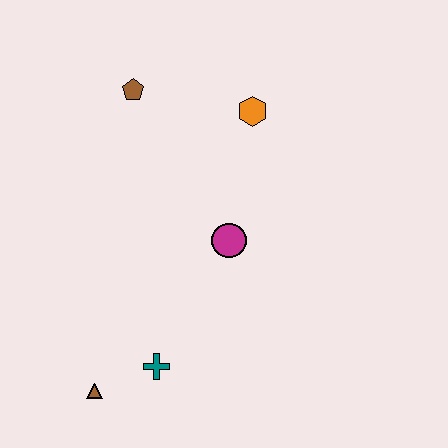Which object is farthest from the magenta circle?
The brown triangle is farthest from the magenta circle.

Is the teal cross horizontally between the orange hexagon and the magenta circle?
No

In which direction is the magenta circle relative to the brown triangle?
The magenta circle is above the brown triangle.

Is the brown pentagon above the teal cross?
Yes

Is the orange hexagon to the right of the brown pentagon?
Yes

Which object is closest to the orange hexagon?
The brown pentagon is closest to the orange hexagon.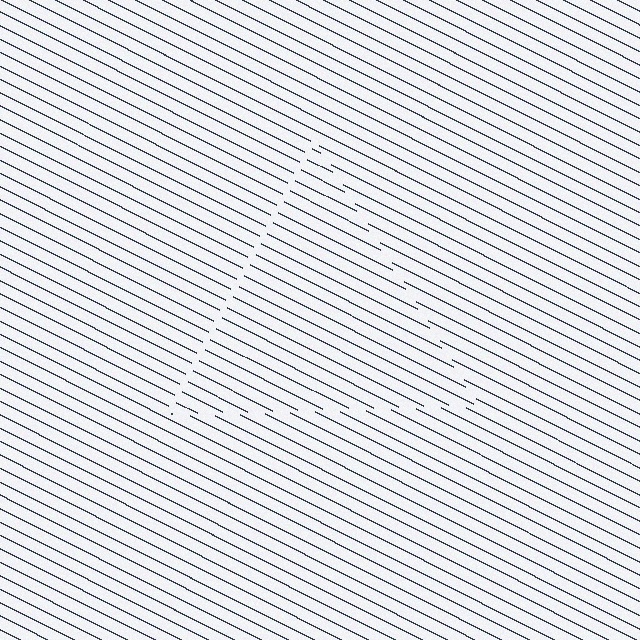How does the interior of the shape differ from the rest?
The interior of the shape contains the same grating, shifted by half a period — the contour is defined by the phase discontinuity where line-ends from the inner and outer gratings abut.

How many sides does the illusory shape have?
3 sides — the line-ends trace a triangle.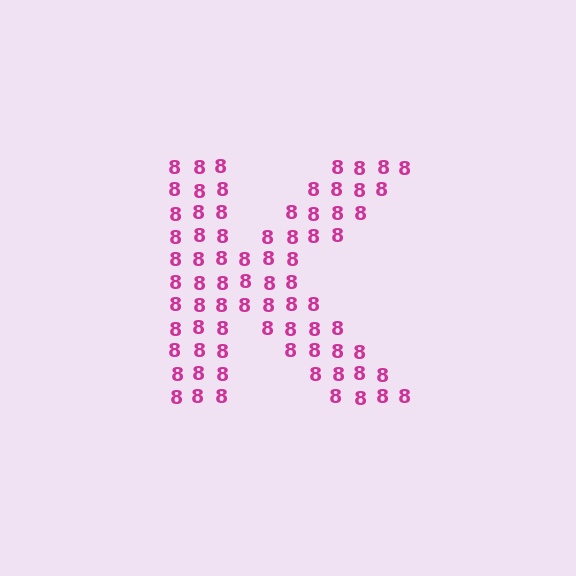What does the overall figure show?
The overall figure shows the letter K.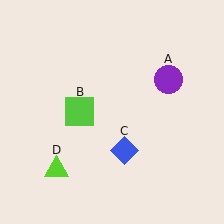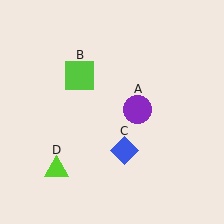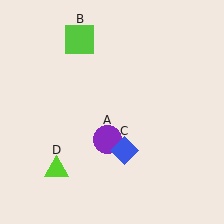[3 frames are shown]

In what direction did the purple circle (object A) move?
The purple circle (object A) moved down and to the left.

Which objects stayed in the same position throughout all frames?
Blue diamond (object C) and lime triangle (object D) remained stationary.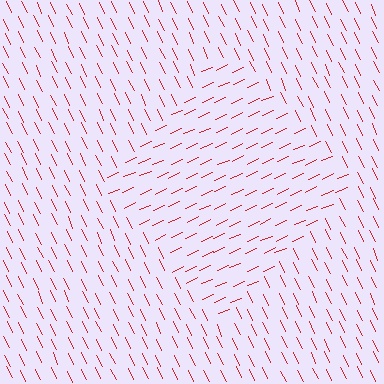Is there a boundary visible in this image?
Yes, there is a texture boundary formed by a change in line orientation.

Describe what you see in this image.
The image is filled with small red line segments. A diamond region in the image has lines oriented differently from the surrounding lines, creating a visible texture boundary.